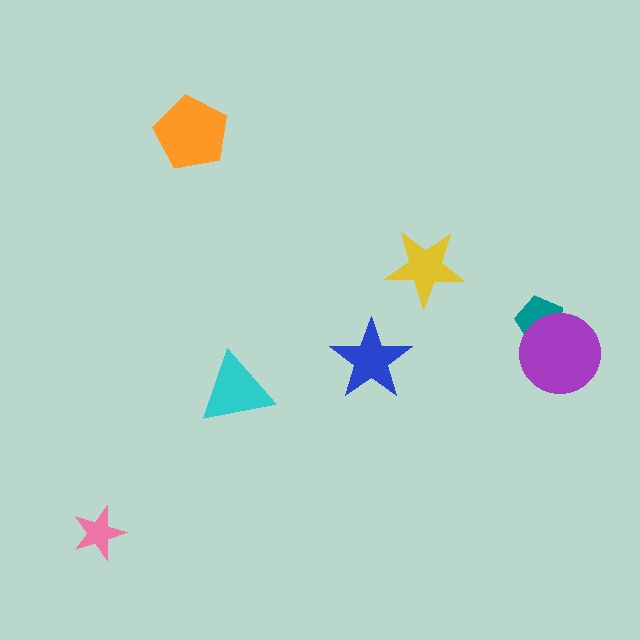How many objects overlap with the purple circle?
1 object overlaps with the purple circle.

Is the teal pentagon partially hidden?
Yes, it is partially covered by another shape.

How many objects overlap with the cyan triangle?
0 objects overlap with the cyan triangle.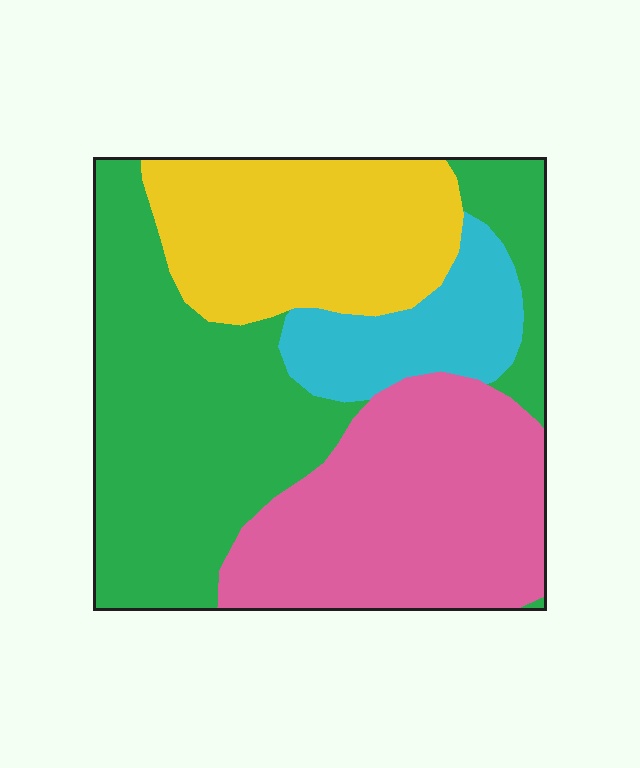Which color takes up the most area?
Green, at roughly 40%.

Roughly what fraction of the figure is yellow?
Yellow covers around 20% of the figure.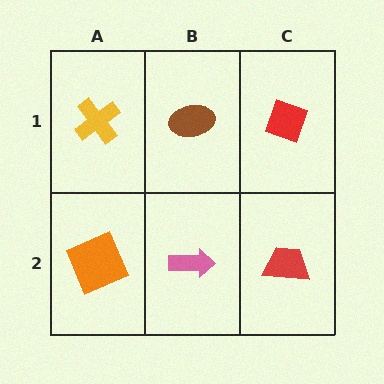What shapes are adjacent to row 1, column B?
A pink arrow (row 2, column B), a yellow cross (row 1, column A), a red diamond (row 1, column C).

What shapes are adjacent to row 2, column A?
A yellow cross (row 1, column A), a pink arrow (row 2, column B).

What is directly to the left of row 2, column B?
An orange square.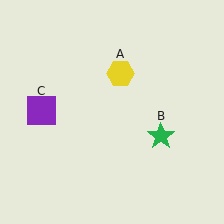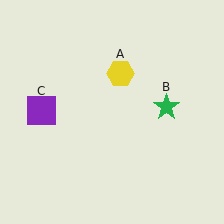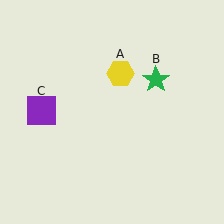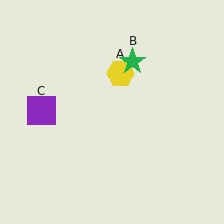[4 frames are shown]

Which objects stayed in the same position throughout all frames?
Yellow hexagon (object A) and purple square (object C) remained stationary.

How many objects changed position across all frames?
1 object changed position: green star (object B).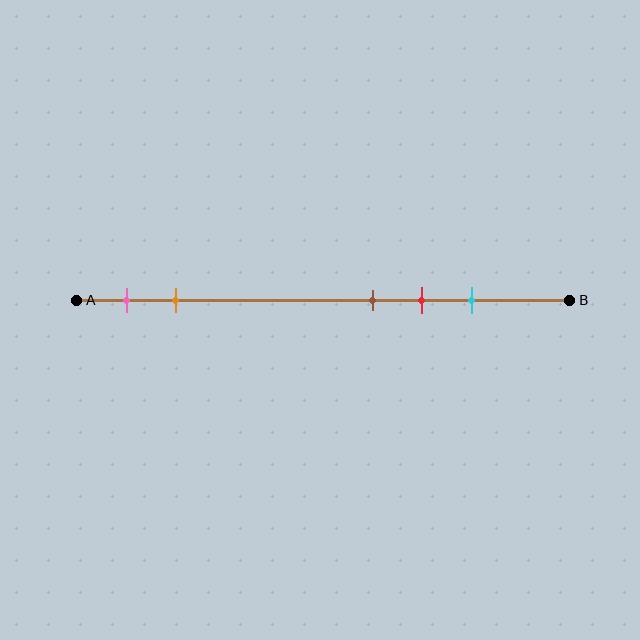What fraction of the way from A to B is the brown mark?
The brown mark is approximately 60% (0.6) of the way from A to B.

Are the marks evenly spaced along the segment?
No, the marks are not evenly spaced.